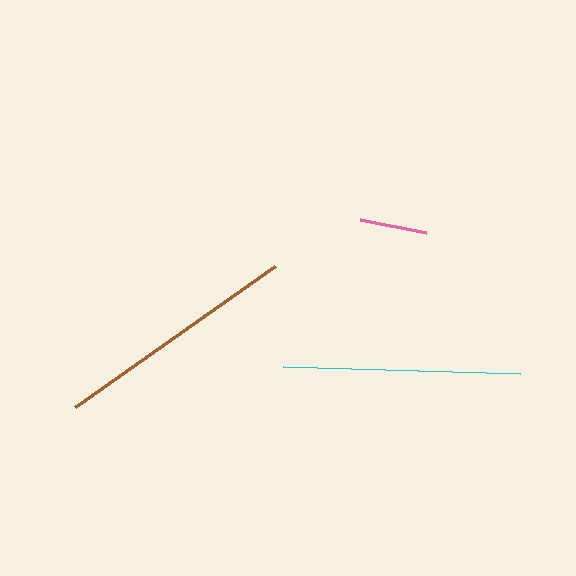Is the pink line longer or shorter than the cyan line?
The cyan line is longer than the pink line.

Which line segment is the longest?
The brown line is the longest at approximately 244 pixels.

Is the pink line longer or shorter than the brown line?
The brown line is longer than the pink line.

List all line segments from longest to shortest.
From longest to shortest: brown, cyan, pink.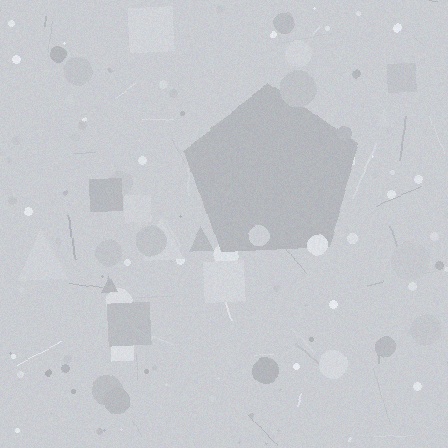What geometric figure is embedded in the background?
A pentagon is embedded in the background.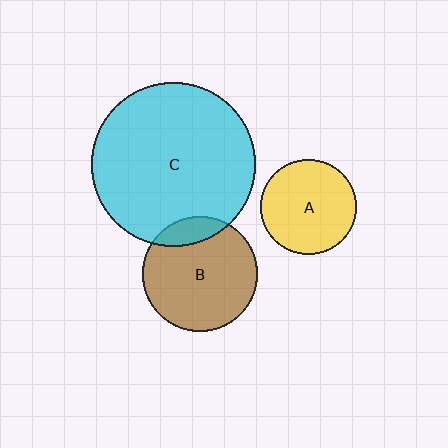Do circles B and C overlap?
Yes.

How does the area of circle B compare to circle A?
Approximately 1.4 times.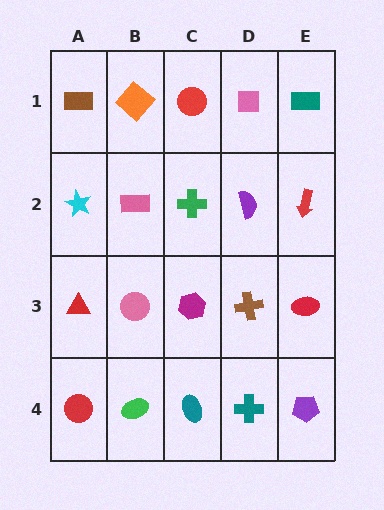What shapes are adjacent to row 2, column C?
A red circle (row 1, column C), a magenta hexagon (row 3, column C), a pink rectangle (row 2, column B), a purple semicircle (row 2, column D).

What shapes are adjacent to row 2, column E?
A teal rectangle (row 1, column E), a red ellipse (row 3, column E), a purple semicircle (row 2, column D).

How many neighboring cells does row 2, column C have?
4.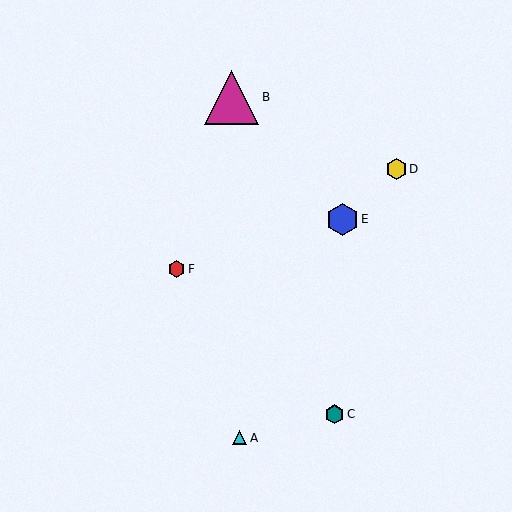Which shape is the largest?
The magenta triangle (labeled B) is the largest.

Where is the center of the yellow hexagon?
The center of the yellow hexagon is at (396, 169).